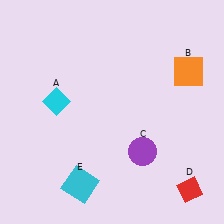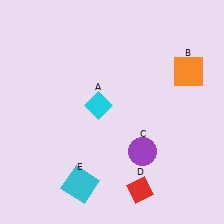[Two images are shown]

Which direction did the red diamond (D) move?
The red diamond (D) moved left.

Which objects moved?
The objects that moved are: the cyan diamond (A), the red diamond (D).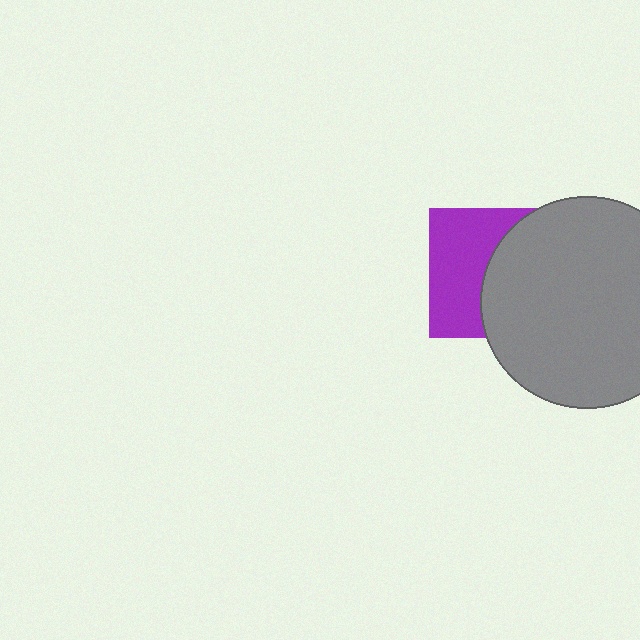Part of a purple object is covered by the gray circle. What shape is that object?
It is a square.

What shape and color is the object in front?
The object in front is a gray circle.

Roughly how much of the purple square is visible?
About half of it is visible (roughly 49%).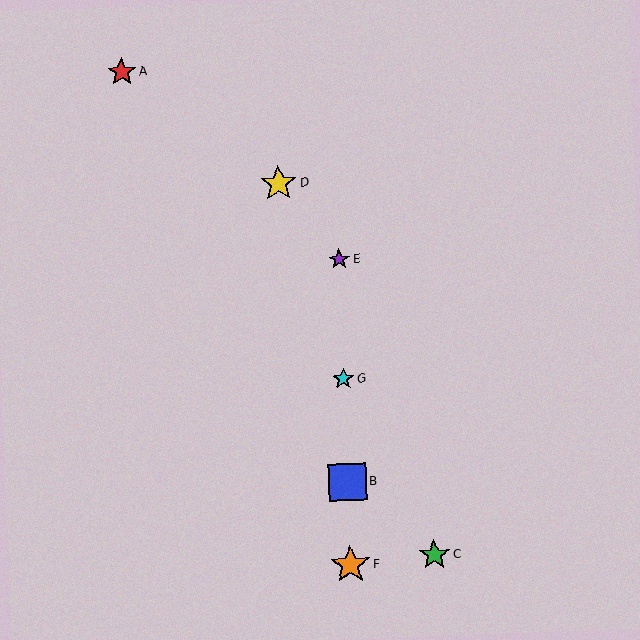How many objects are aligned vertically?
4 objects (B, E, F, G) are aligned vertically.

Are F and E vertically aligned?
Yes, both are at x≈350.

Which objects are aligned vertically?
Objects B, E, F, G are aligned vertically.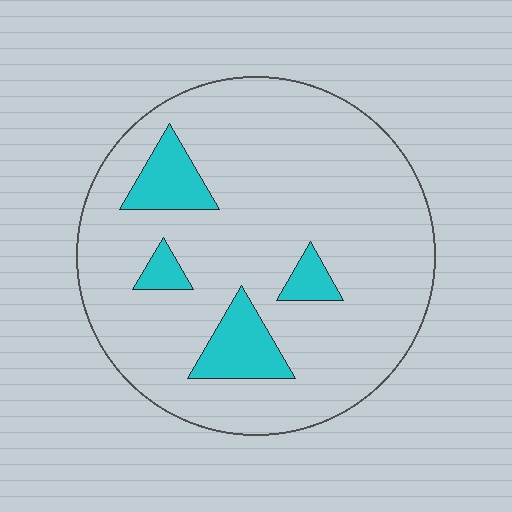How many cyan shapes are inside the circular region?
4.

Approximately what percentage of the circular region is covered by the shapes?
Approximately 15%.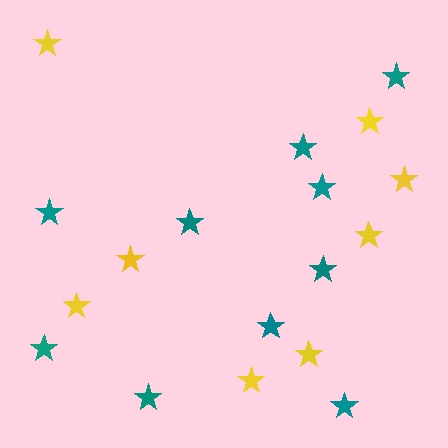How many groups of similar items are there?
There are 2 groups: one group of teal stars (10) and one group of yellow stars (8).